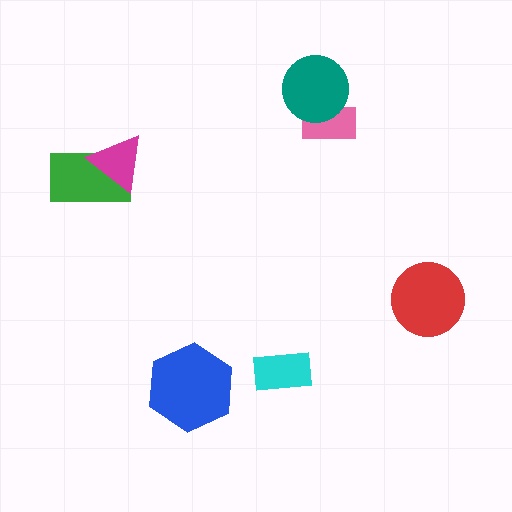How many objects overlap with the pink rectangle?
1 object overlaps with the pink rectangle.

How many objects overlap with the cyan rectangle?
0 objects overlap with the cyan rectangle.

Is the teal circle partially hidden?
No, no other shape covers it.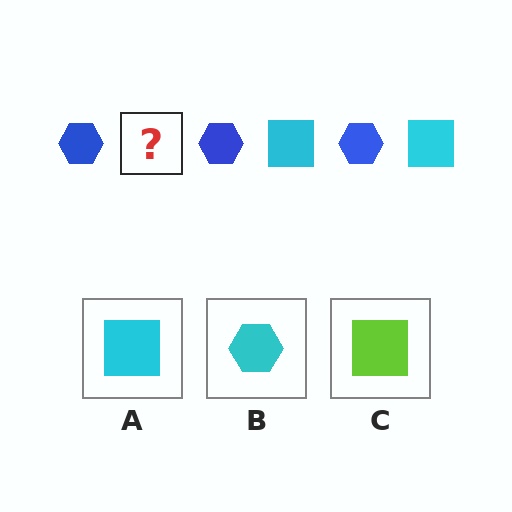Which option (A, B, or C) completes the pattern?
A.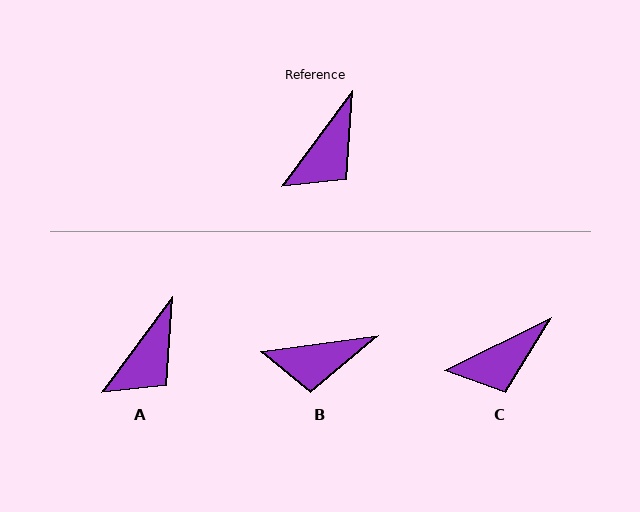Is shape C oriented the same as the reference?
No, it is off by about 27 degrees.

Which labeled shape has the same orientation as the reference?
A.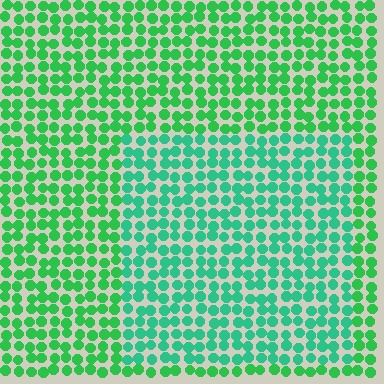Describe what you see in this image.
The image is filled with small green elements in a uniform arrangement. A rectangle-shaped region is visible where the elements are tinted to a slightly different hue, forming a subtle color boundary.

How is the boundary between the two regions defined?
The boundary is defined purely by a slight shift in hue (about 25 degrees). Spacing, size, and orientation are identical on both sides.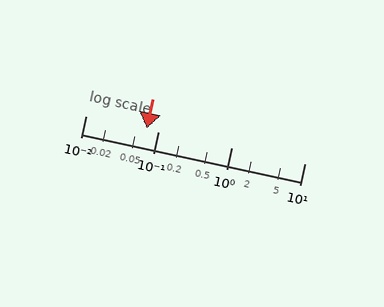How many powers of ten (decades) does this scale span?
The scale spans 3 decades, from 0.01 to 10.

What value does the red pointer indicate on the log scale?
The pointer indicates approximately 0.069.